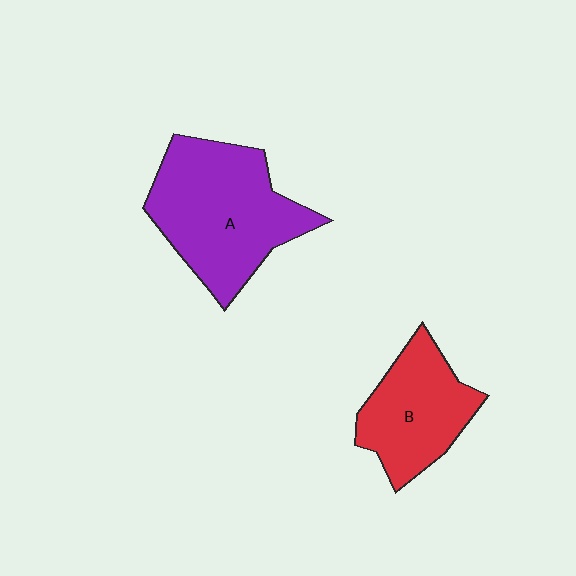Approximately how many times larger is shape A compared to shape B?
Approximately 1.5 times.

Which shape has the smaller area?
Shape B (red).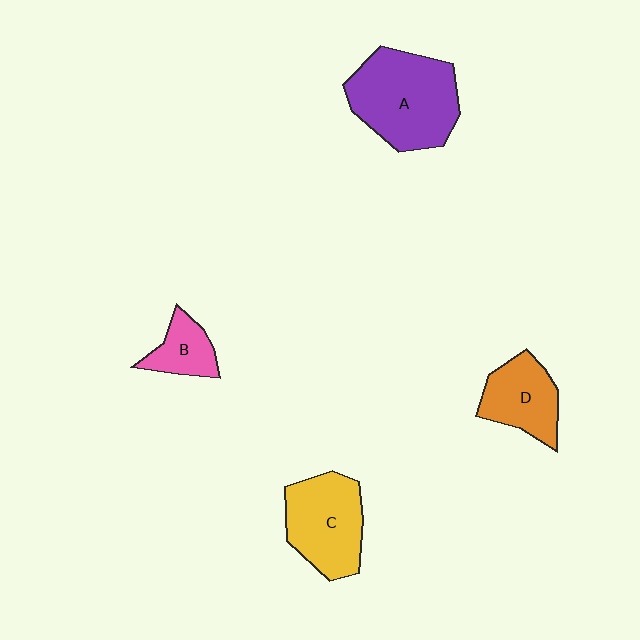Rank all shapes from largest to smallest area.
From largest to smallest: A (purple), C (yellow), D (orange), B (pink).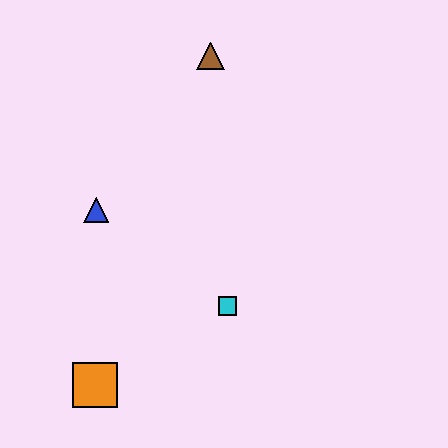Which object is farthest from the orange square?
The brown triangle is farthest from the orange square.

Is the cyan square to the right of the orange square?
Yes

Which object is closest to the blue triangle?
The cyan square is closest to the blue triangle.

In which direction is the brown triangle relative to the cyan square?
The brown triangle is above the cyan square.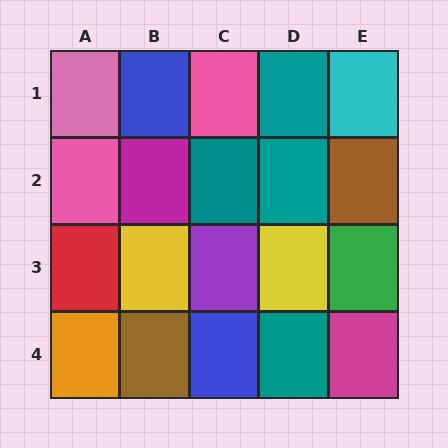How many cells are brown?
2 cells are brown.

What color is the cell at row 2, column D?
Teal.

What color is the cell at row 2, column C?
Teal.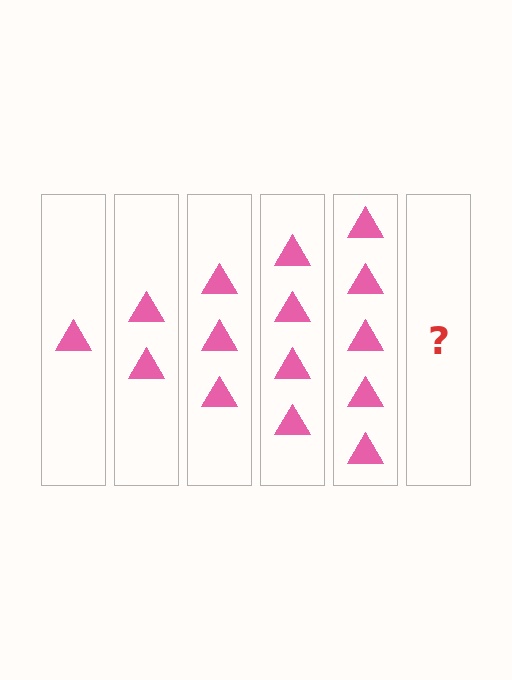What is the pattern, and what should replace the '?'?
The pattern is that each step adds one more triangle. The '?' should be 6 triangles.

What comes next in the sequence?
The next element should be 6 triangles.